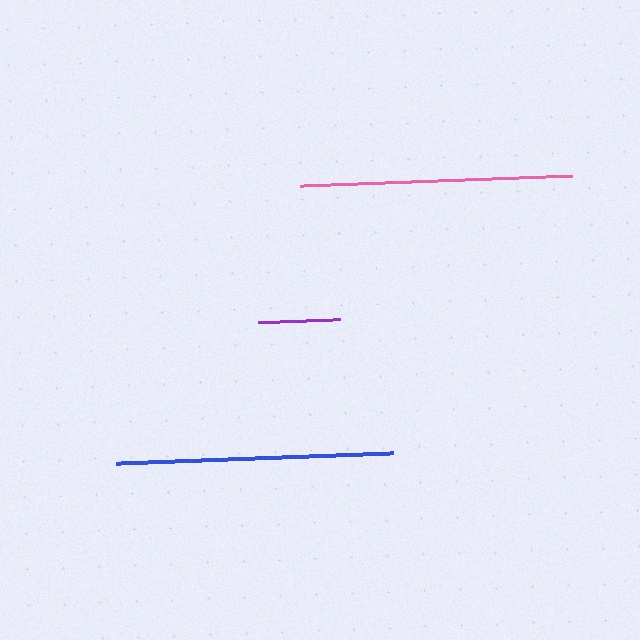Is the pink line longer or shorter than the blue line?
The blue line is longer than the pink line.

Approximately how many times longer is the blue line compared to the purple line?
The blue line is approximately 3.4 times the length of the purple line.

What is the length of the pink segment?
The pink segment is approximately 272 pixels long.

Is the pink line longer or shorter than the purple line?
The pink line is longer than the purple line.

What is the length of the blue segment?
The blue segment is approximately 277 pixels long.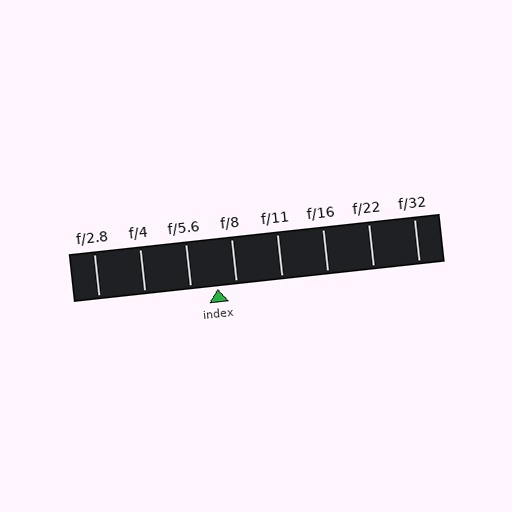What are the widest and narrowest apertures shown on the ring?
The widest aperture shown is f/2.8 and the narrowest is f/32.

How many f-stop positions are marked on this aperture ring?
There are 8 f-stop positions marked.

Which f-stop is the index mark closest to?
The index mark is closest to f/8.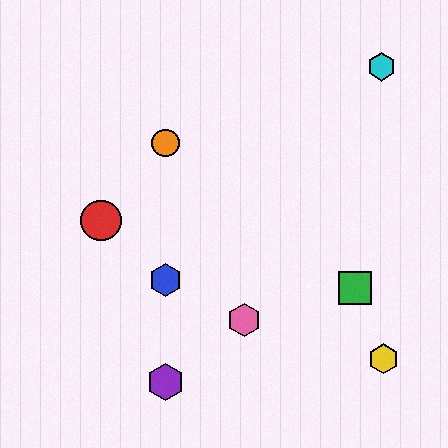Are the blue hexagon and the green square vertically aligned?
No, the blue hexagon is at x≈165 and the green square is at x≈355.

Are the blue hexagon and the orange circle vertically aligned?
Yes, both are at x≈165.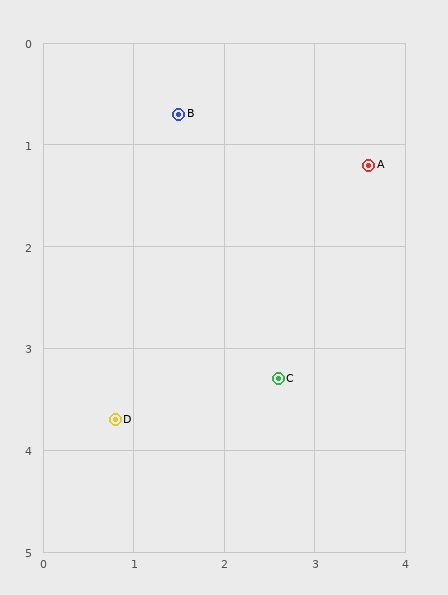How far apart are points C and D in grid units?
Points C and D are about 1.8 grid units apart.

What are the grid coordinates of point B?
Point B is at approximately (1.5, 0.7).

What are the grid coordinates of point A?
Point A is at approximately (3.6, 1.2).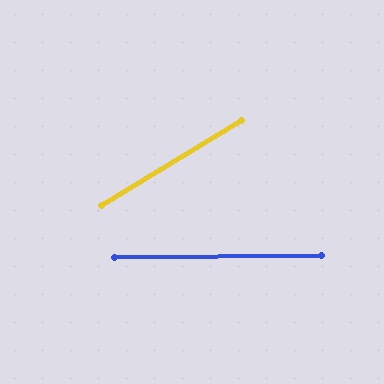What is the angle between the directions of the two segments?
Approximately 31 degrees.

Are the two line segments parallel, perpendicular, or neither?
Neither parallel nor perpendicular — they differ by about 31°.